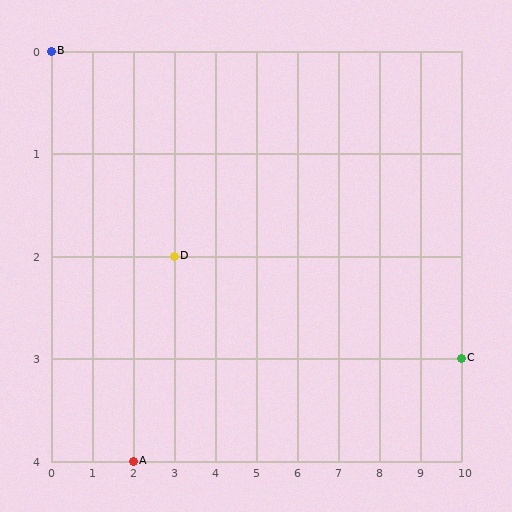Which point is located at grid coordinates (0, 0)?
Point B is at (0, 0).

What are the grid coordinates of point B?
Point B is at grid coordinates (0, 0).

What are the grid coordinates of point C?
Point C is at grid coordinates (10, 3).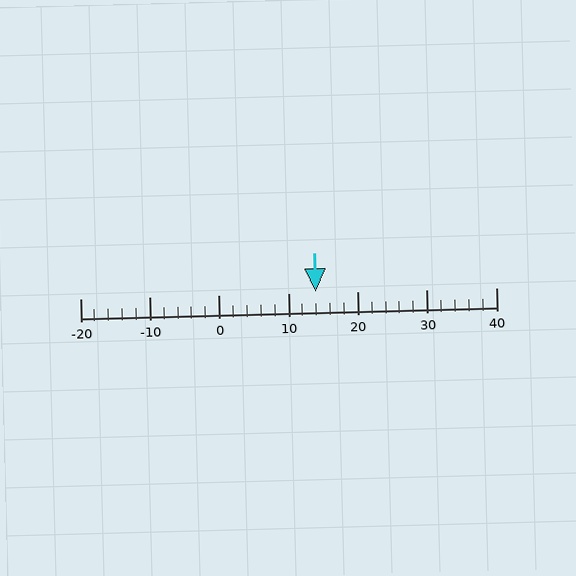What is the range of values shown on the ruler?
The ruler shows values from -20 to 40.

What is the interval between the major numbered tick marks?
The major tick marks are spaced 10 units apart.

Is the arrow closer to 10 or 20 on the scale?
The arrow is closer to 10.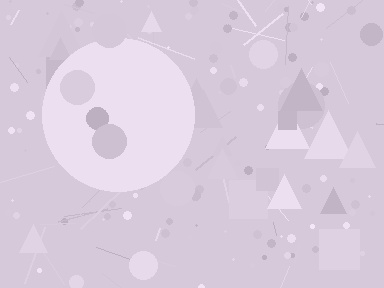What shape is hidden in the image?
A circle is hidden in the image.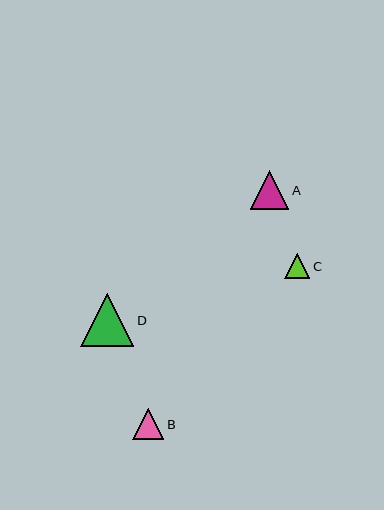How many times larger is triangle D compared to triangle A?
Triangle D is approximately 1.4 times the size of triangle A.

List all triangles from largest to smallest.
From largest to smallest: D, A, B, C.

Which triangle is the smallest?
Triangle C is the smallest with a size of approximately 25 pixels.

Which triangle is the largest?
Triangle D is the largest with a size of approximately 53 pixels.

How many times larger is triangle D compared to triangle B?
Triangle D is approximately 1.7 times the size of triangle B.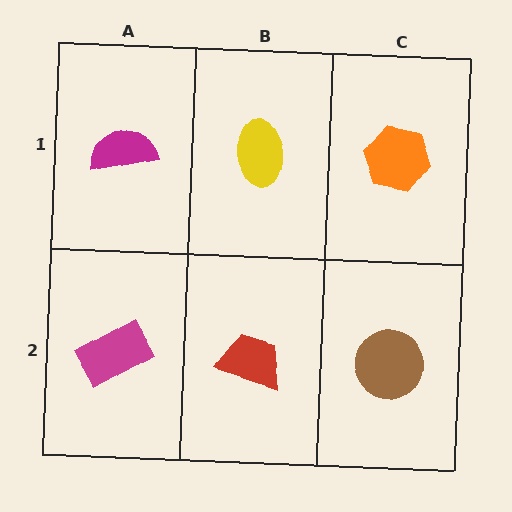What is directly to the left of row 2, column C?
A red trapezoid.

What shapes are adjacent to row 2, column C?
An orange hexagon (row 1, column C), a red trapezoid (row 2, column B).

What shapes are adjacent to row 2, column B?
A yellow ellipse (row 1, column B), a magenta rectangle (row 2, column A), a brown circle (row 2, column C).